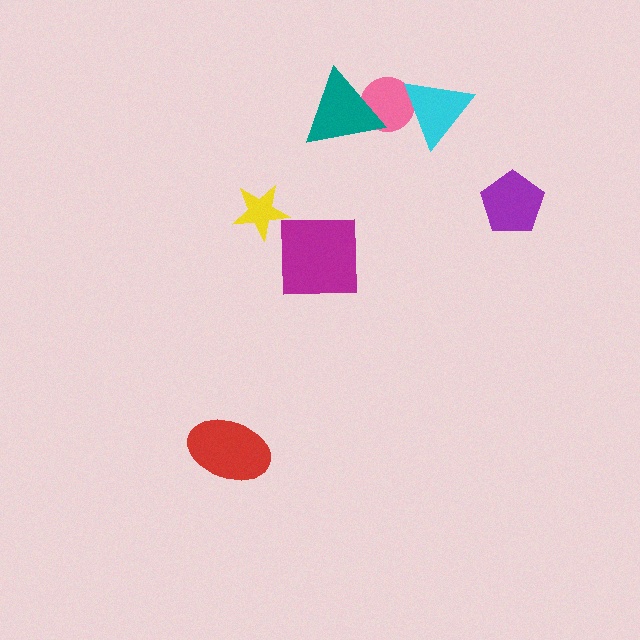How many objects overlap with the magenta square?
0 objects overlap with the magenta square.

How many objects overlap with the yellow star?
0 objects overlap with the yellow star.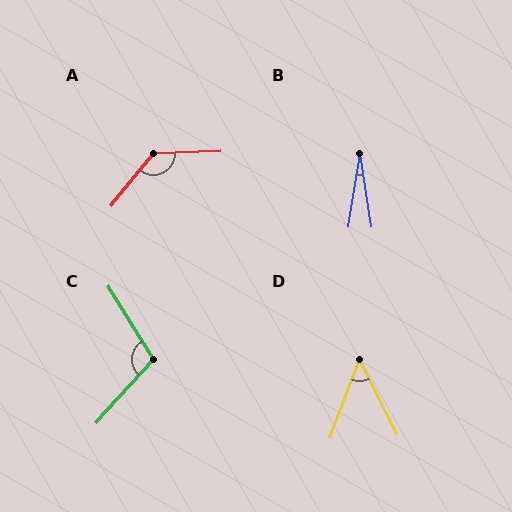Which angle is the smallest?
B, at approximately 18 degrees.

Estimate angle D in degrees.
Approximately 47 degrees.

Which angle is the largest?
A, at approximately 131 degrees.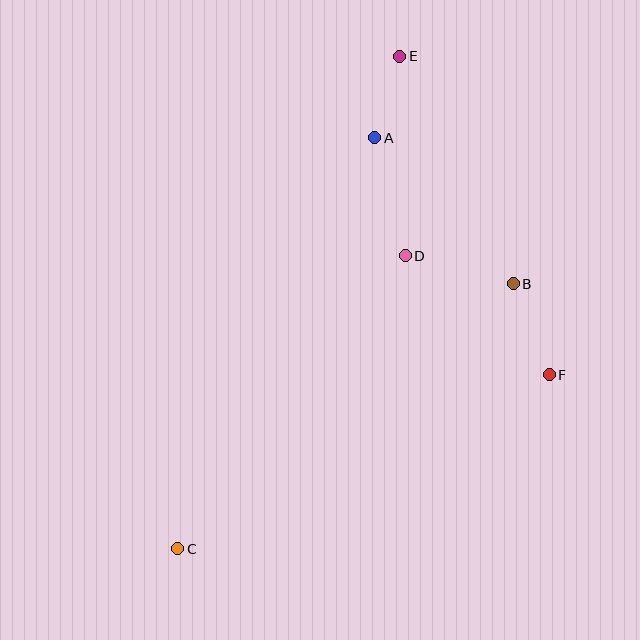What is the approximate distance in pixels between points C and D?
The distance between C and D is approximately 371 pixels.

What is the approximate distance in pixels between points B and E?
The distance between B and E is approximately 254 pixels.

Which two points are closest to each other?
Points A and E are closest to each other.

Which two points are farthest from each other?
Points C and E are farthest from each other.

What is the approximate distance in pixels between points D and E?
The distance between D and E is approximately 200 pixels.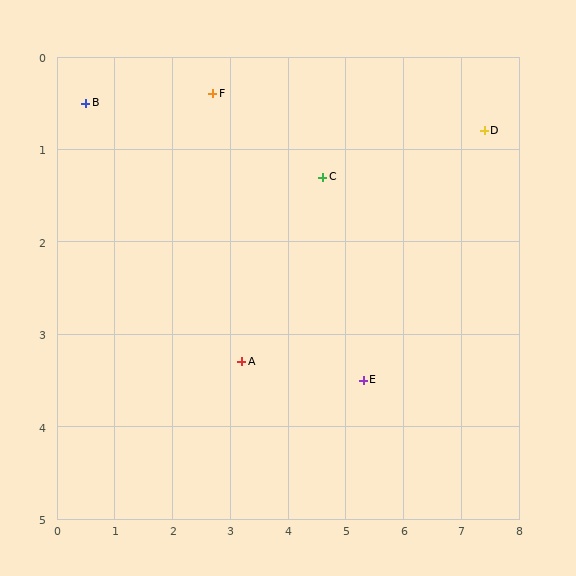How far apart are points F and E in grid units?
Points F and E are about 4.0 grid units apart.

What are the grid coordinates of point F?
Point F is at approximately (2.7, 0.4).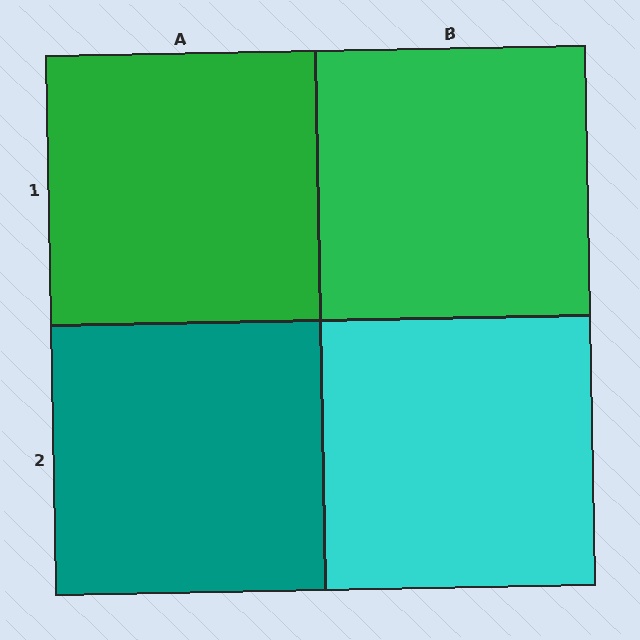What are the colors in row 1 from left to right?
Green, green.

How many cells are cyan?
1 cell is cyan.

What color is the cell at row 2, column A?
Teal.